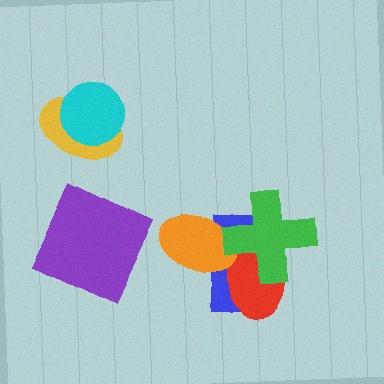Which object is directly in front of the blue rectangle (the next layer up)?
The red ellipse is directly in front of the blue rectangle.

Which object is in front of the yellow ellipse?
The cyan circle is in front of the yellow ellipse.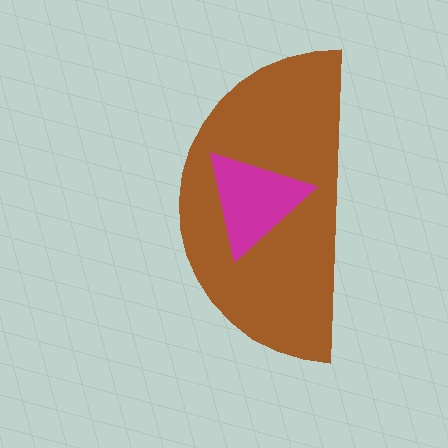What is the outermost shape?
The brown semicircle.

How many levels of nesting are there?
2.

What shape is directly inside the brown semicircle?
The magenta triangle.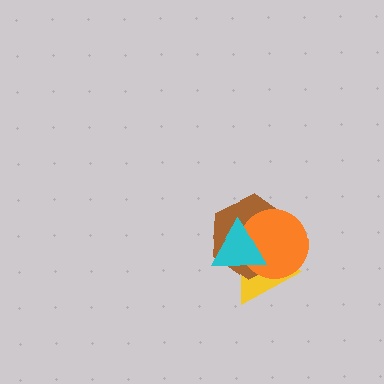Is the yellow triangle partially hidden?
Yes, it is partially covered by another shape.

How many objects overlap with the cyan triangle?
3 objects overlap with the cyan triangle.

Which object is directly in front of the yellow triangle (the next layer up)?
The brown hexagon is directly in front of the yellow triangle.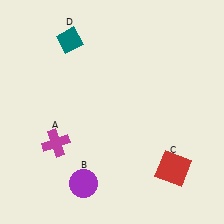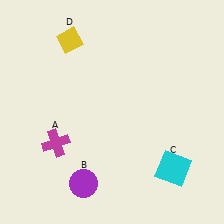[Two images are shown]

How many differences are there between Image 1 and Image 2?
There are 2 differences between the two images.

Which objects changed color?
C changed from red to cyan. D changed from teal to yellow.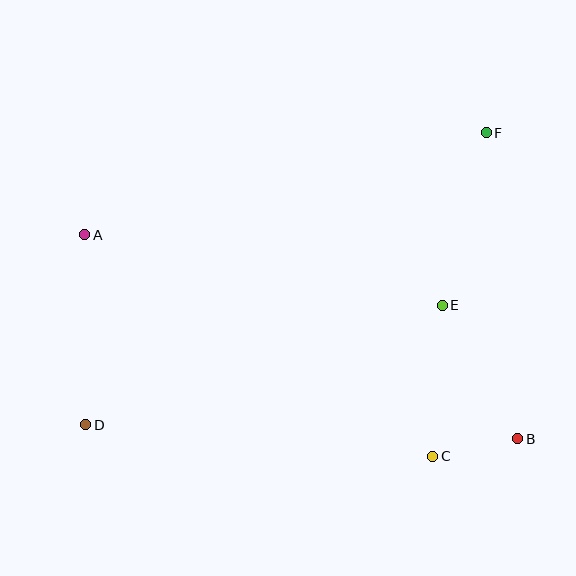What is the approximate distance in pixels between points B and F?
The distance between B and F is approximately 308 pixels.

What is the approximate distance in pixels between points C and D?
The distance between C and D is approximately 348 pixels.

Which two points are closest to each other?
Points B and C are closest to each other.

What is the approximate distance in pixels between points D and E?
The distance between D and E is approximately 376 pixels.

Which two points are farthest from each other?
Points D and F are farthest from each other.